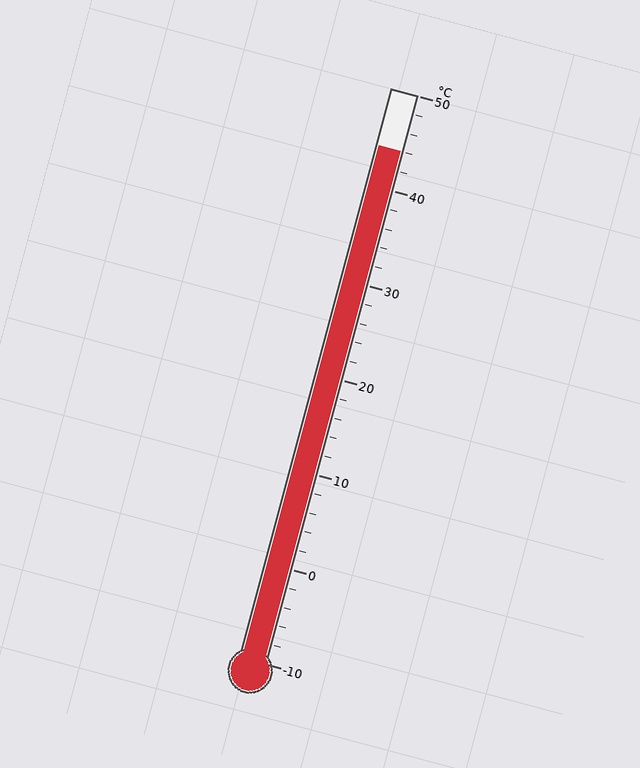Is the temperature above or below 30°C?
The temperature is above 30°C.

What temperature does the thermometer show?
The thermometer shows approximately 44°C.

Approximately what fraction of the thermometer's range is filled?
The thermometer is filled to approximately 90% of its range.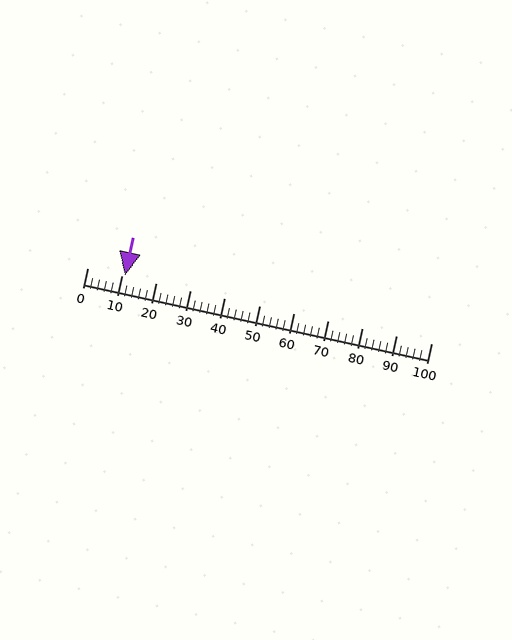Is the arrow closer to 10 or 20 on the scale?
The arrow is closer to 10.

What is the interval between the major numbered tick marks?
The major tick marks are spaced 10 units apart.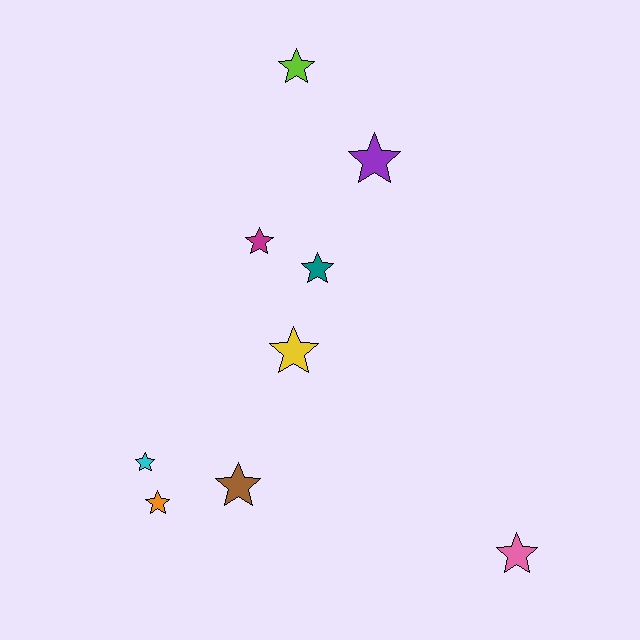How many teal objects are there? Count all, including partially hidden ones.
There is 1 teal object.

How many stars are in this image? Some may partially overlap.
There are 9 stars.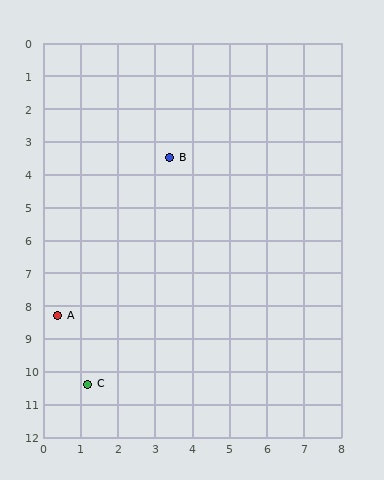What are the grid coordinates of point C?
Point C is at approximately (1.2, 10.4).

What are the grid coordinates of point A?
Point A is at approximately (0.4, 8.3).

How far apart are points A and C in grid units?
Points A and C are about 2.2 grid units apart.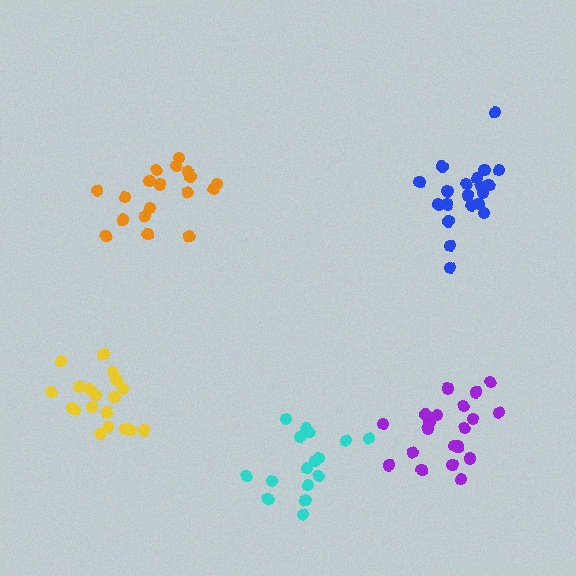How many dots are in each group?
Group 1: 16 dots, Group 2: 20 dots, Group 3: 18 dots, Group 4: 21 dots, Group 5: 20 dots (95 total).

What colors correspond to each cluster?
The clusters are colored: cyan, yellow, orange, blue, purple.